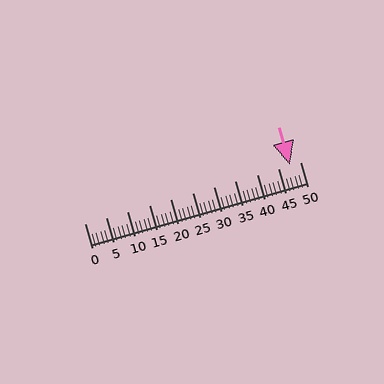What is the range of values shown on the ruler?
The ruler shows values from 0 to 50.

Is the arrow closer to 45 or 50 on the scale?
The arrow is closer to 50.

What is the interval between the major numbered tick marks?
The major tick marks are spaced 5 units apart.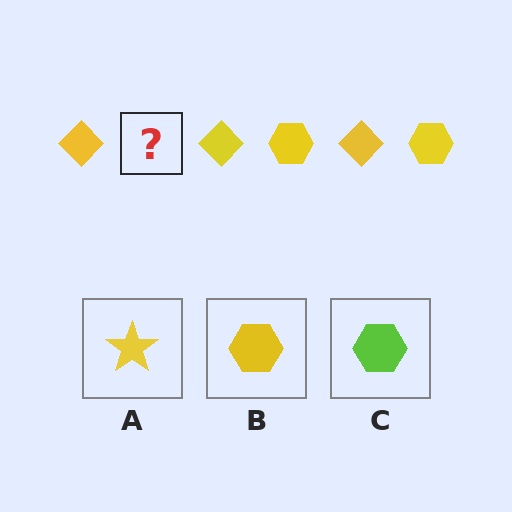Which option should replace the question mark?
Option B.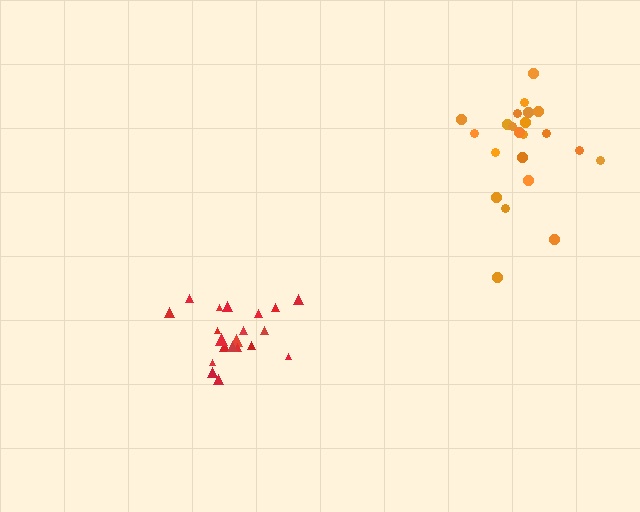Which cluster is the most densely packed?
Red.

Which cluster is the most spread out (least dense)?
Orange.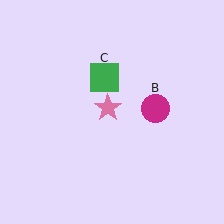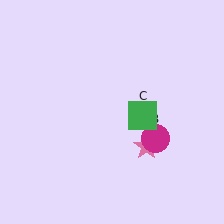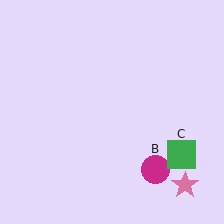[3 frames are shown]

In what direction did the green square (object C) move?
The green square (object C) moved down and to the right.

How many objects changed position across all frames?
3 objects changed position: pink star (object A), magenta circle (object B), green square (object C).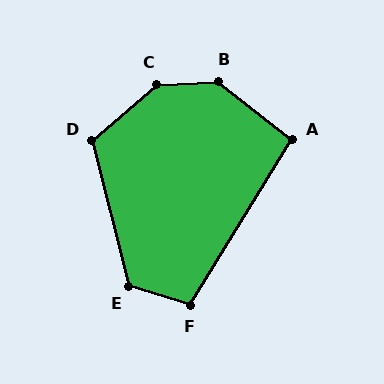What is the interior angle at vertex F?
Approximately 104 degrees (obtuse).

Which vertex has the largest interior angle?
C, at approximately 142 degrees.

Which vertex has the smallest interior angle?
A, at approximately 96 degrees.